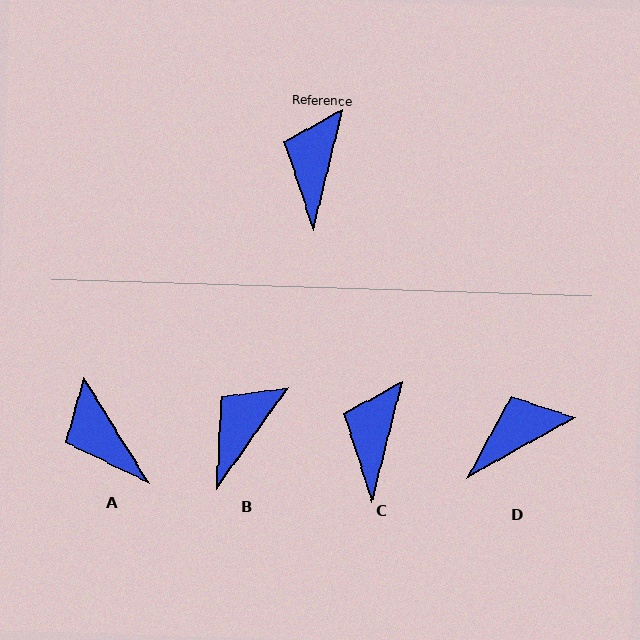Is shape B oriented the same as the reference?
No, it is off by about 21 degrees.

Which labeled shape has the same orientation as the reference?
C.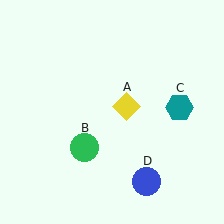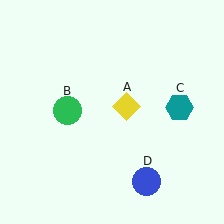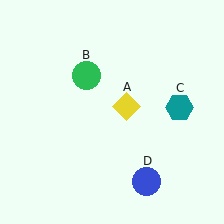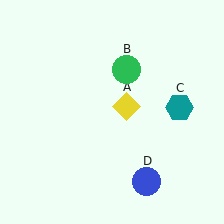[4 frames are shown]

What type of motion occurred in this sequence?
The green circle (object B) rotated clockwise around the center of the scene.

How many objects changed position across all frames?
1 object changed position: green circle (object B).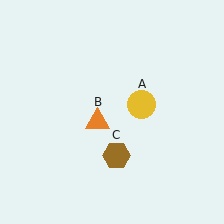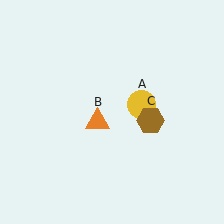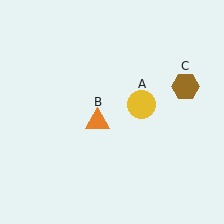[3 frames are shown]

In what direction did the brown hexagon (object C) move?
The brown hexagon (object C) moved up and to the right.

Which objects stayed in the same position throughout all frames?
Yellow circle (object A) and orange triangle (object B) remained stationary.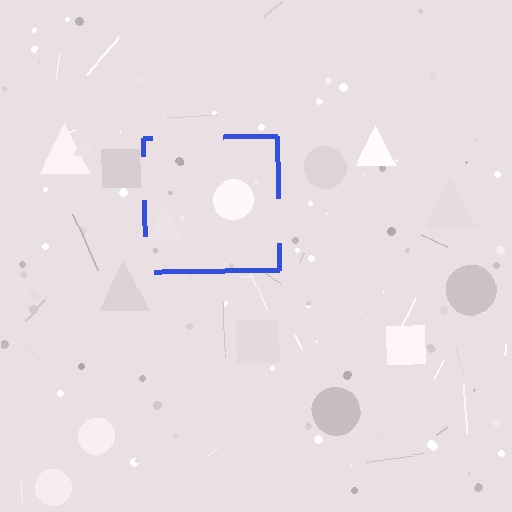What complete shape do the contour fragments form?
The contour fragments form a square.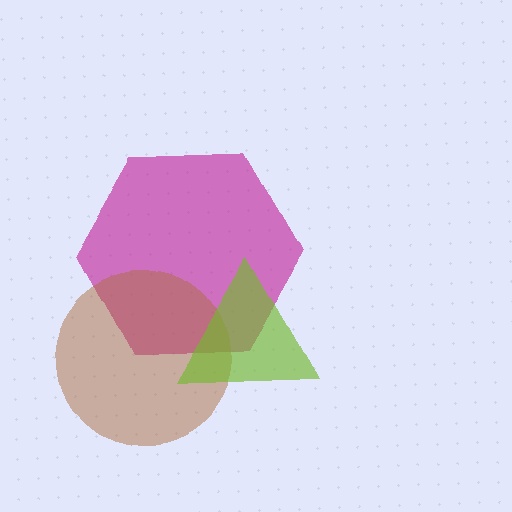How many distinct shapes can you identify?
There are 3 distinct shapes: a magenta hexagon, a brown circle, a lime triangle.